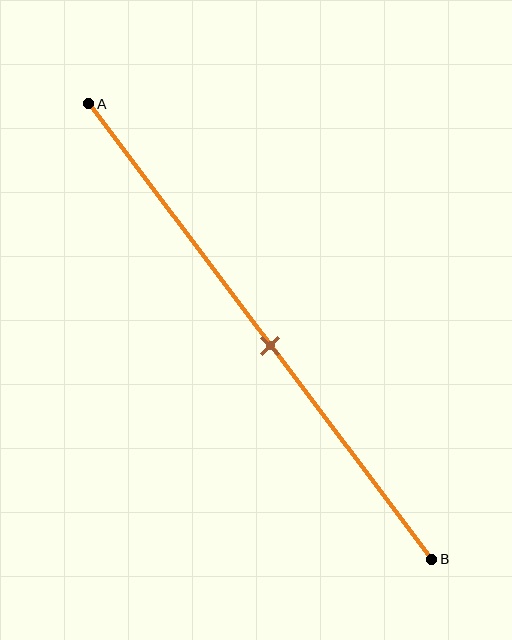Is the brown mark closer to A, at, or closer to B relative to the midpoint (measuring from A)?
The brown mark is closer to point B than the midpoint of segment AB.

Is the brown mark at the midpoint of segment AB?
No, the mark is at about 55% from A, not at the 50% midpoint.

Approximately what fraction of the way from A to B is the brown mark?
The brown mark is approximately 55% of the way from A to B.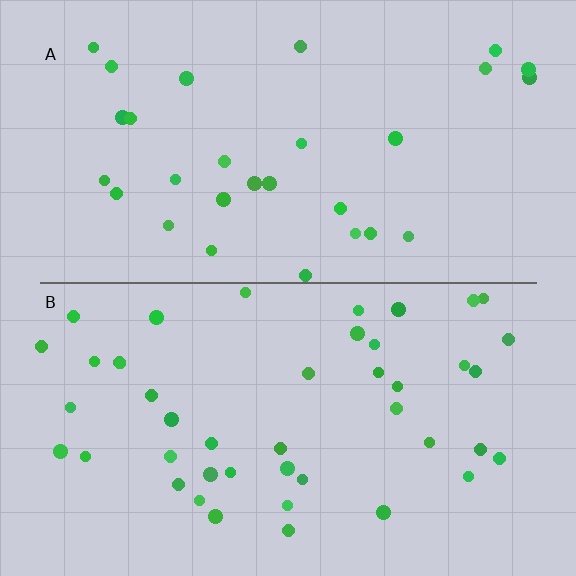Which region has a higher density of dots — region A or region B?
B (the bottom).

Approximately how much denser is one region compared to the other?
Approximately 1.5× — region B over region A.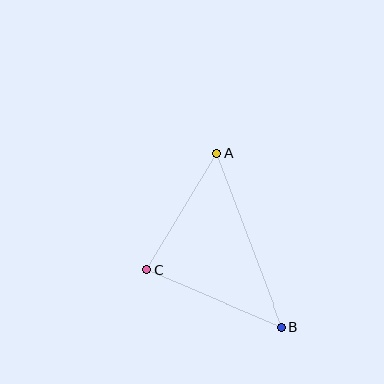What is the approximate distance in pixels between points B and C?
The distance between B and C is approximately 147 pixels.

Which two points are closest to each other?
Points A and C are closest to each other.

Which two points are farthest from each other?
Points A and B are farthest from each other.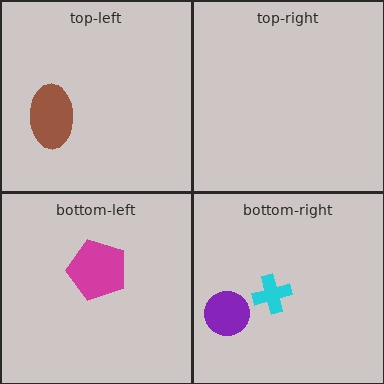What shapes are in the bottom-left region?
The magenta pentagon.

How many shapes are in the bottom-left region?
1.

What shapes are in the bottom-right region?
The purple circle, the cyan cross.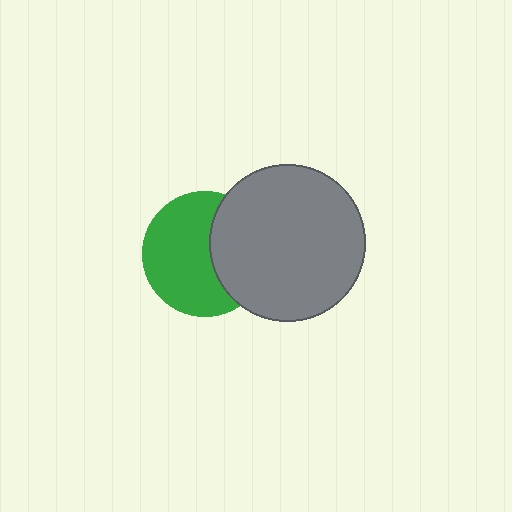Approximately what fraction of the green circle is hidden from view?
Roughly 37% of the green circle is hidden behind the gray circle.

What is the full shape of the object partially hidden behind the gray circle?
The partially hidden object is a green circle.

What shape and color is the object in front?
The object in front is a gray circle.